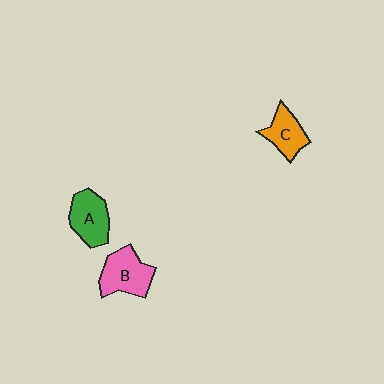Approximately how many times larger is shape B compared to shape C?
Approximately 1.4 times.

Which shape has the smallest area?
Shape C (orange).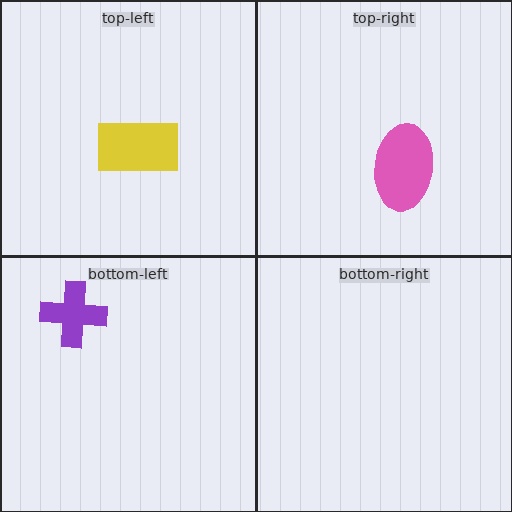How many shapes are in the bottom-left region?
1.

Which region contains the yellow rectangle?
The top-left region.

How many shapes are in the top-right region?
2.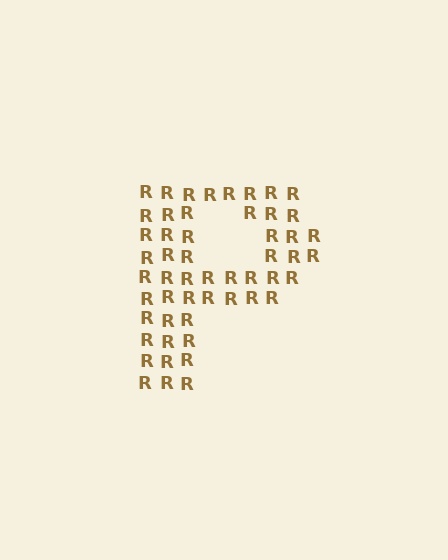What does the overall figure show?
The overall figure shows the letter P.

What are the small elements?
The small elements are letter R's.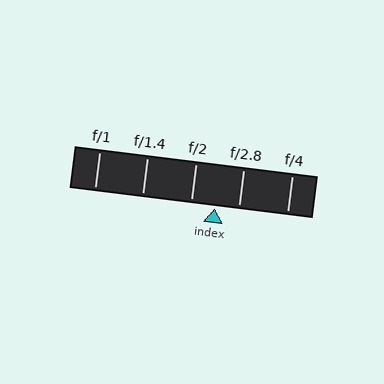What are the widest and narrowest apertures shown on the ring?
The widest aperture shown is f/1 and the narrowest is f/4.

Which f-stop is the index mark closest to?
The index mark is closest to f/2.8.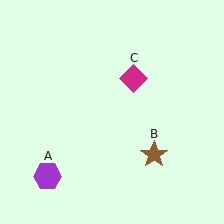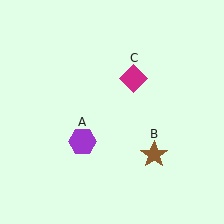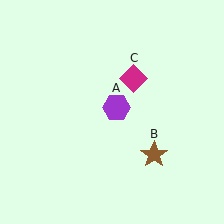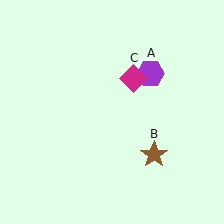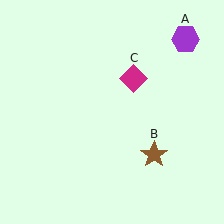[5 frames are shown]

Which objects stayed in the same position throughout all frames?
Brown star (object B) and magenta diamond (object C) remained stationary.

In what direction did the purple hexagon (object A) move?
The purple hexagon (object A) moved up and to the right.